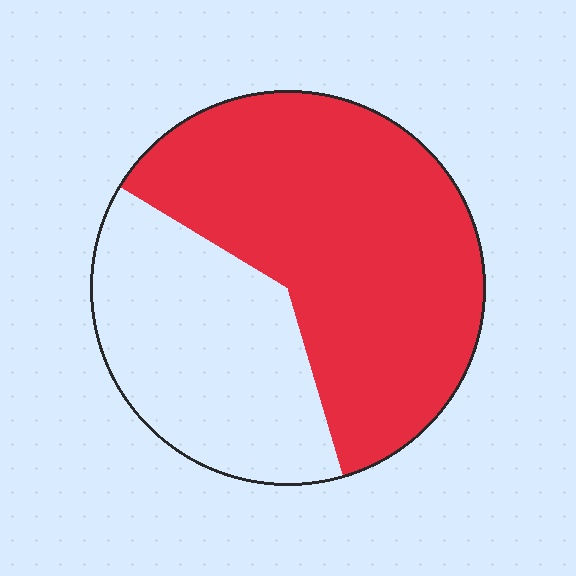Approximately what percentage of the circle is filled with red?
Approximately 60%.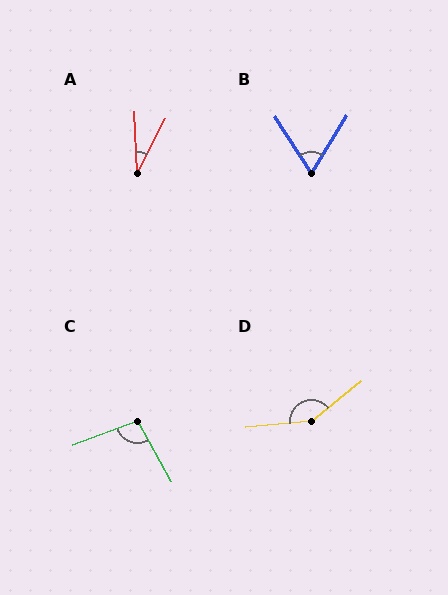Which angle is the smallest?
A, at approximately 30 degrees.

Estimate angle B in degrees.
Approximately 64 degrees.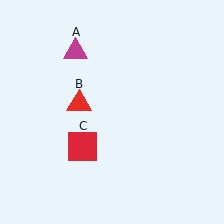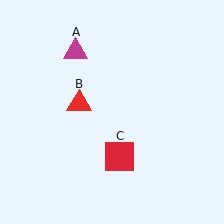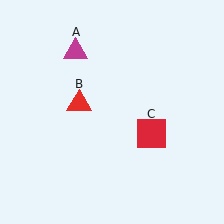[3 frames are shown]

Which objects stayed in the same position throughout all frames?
Magenta triangle (object A) and red triangle (object B) remained stationary.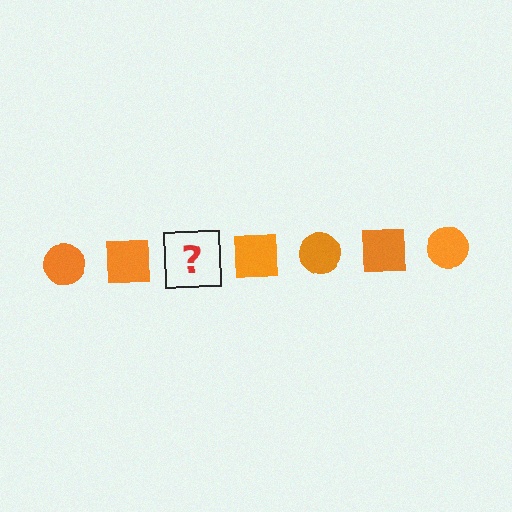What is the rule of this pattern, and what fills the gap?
The rule is that the pattern cycles through circle, square shapes in orange. The gap should be filled with an orange circle.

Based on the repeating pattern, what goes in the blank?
The blank should be an orange circle.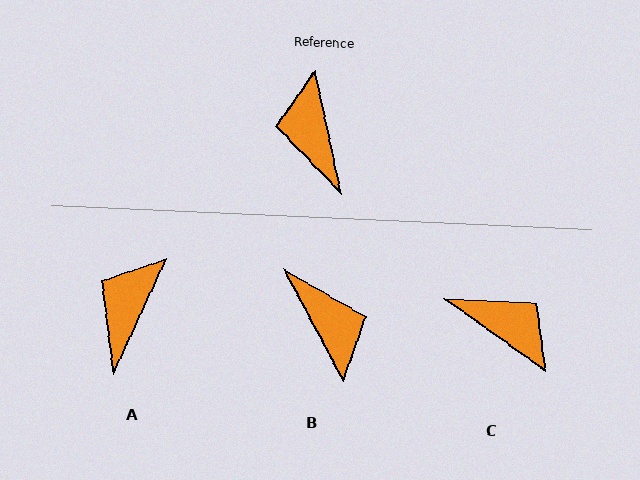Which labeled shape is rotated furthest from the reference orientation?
B, about 164 degrees away.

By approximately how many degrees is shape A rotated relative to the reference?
Approximately 37 degrees clockwise.